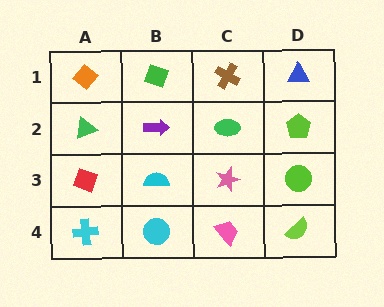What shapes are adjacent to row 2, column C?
A brown cross (row 1, column C), a pink star (row 3, column C), a purple arrow (row 2, column B), a lime pentagon (row 2, column D).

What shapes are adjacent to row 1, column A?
A green triangle (row 2, column A), a green diamond (row 1, column B).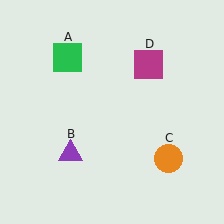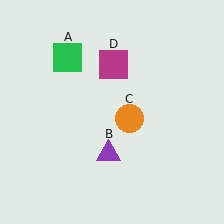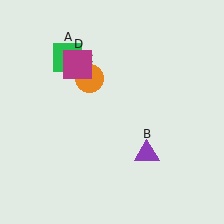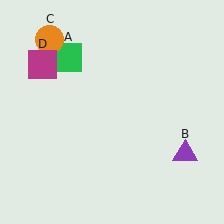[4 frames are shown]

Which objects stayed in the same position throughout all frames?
Green square (object A) remained stationary.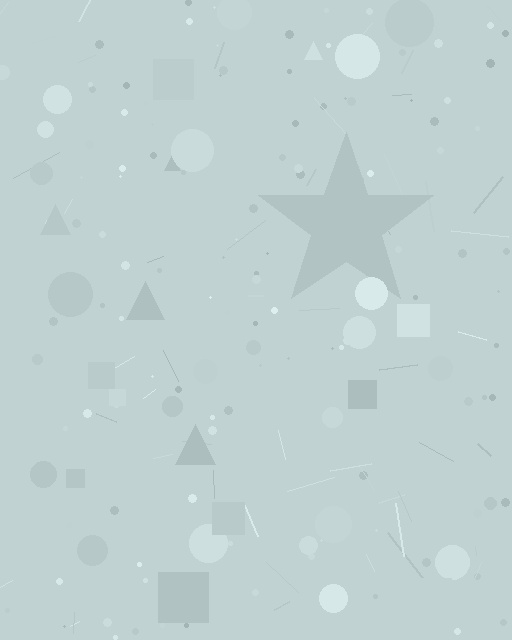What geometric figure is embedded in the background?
A star is embedded in the background.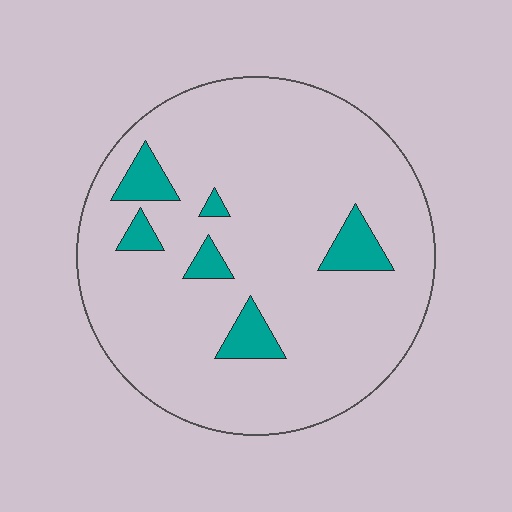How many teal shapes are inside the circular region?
6.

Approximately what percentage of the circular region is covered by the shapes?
Approximately 10%.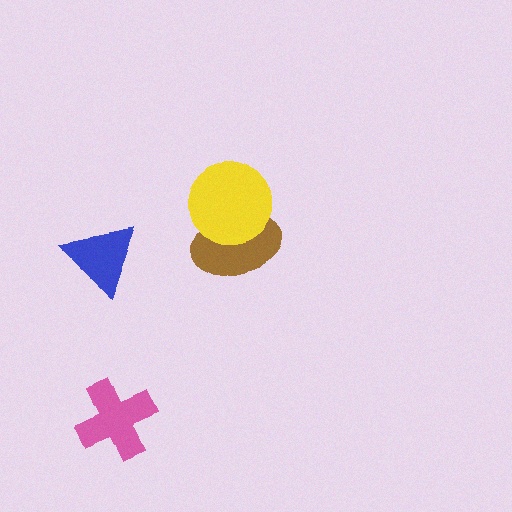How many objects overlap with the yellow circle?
1 object overlaps with the yellow circle.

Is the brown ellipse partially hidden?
Yes, it is partially covered by another shape.